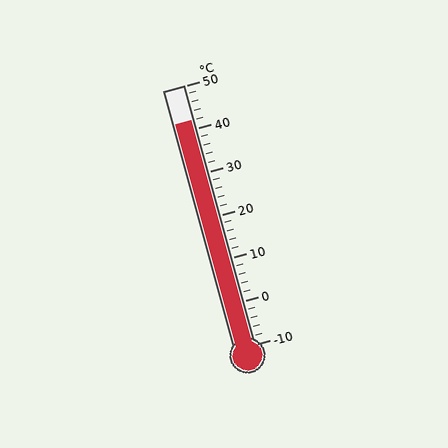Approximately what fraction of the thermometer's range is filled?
The thermometer is filled to approximately 85% of its range.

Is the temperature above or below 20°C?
The temperature is above 20°C.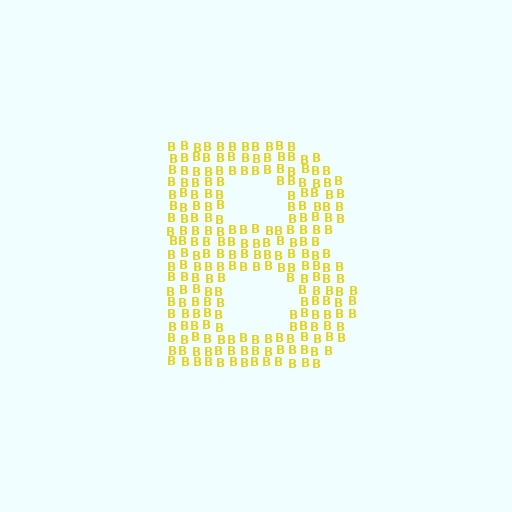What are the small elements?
The small elements are letter B's.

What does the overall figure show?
The overall figure shows the letter B.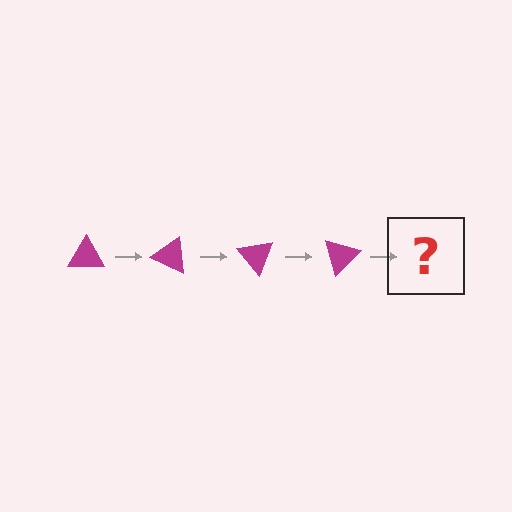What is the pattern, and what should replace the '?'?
The pattern is that the triangle rotates 25 degrees each step. The '?' should be a magenta triangle rotated 100 degrees.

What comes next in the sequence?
The next element should be a magenta triangle rotated 100 degrees.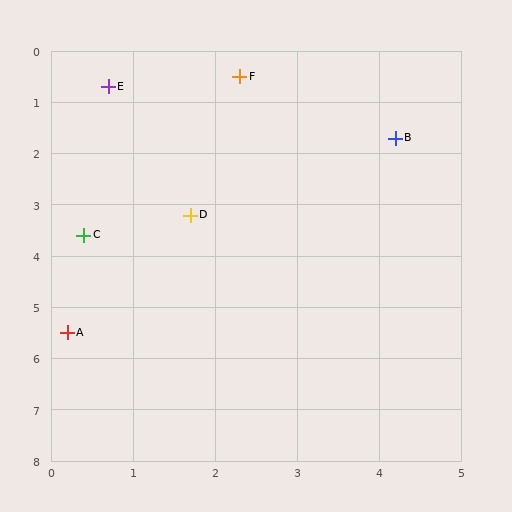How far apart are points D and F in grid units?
Points D and F are about 2.8 grid units apart.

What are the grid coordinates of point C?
Point C is at approximately (0.4, 3.6).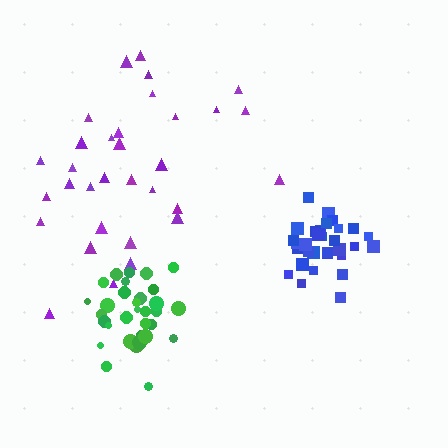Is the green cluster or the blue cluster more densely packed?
Blue.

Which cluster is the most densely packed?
Blue.